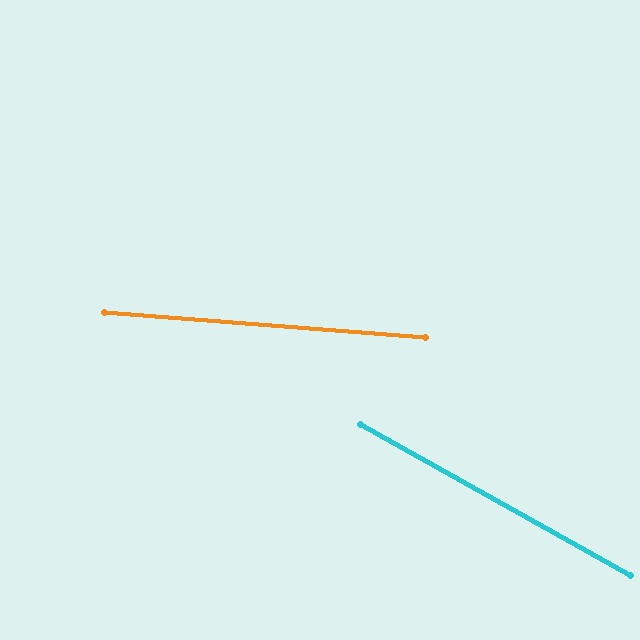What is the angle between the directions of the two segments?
Approximately 25 degrees.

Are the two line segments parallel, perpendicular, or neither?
Neither parallel nor perpendicular — they differ by about 25°.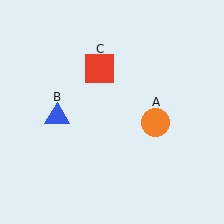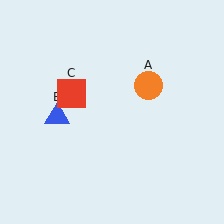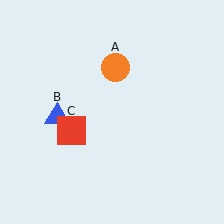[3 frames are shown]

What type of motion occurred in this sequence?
The orange circle (object A), red square (object C) rotated counterclockwise around the center of the scene.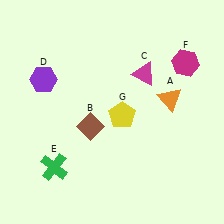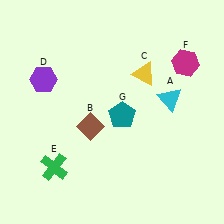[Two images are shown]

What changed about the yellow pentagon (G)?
In Image 1, G is yellow. In Image 2, it changed to teal.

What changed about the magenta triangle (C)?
In Image 1, C is magenta. In Image 2, it changed to yellow.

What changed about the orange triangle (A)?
In Image 1, A is orange. In Image 2, it changed to cyan.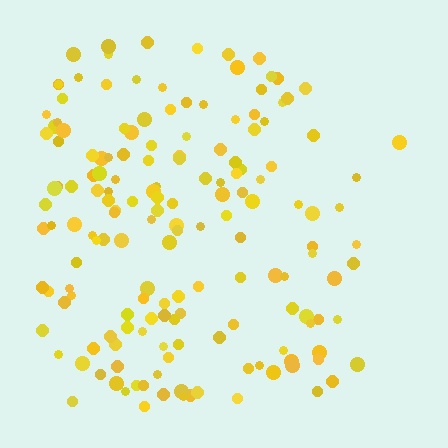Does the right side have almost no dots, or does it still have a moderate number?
Still a moderate number, just noticeably fewer than the left.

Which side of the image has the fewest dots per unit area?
The right.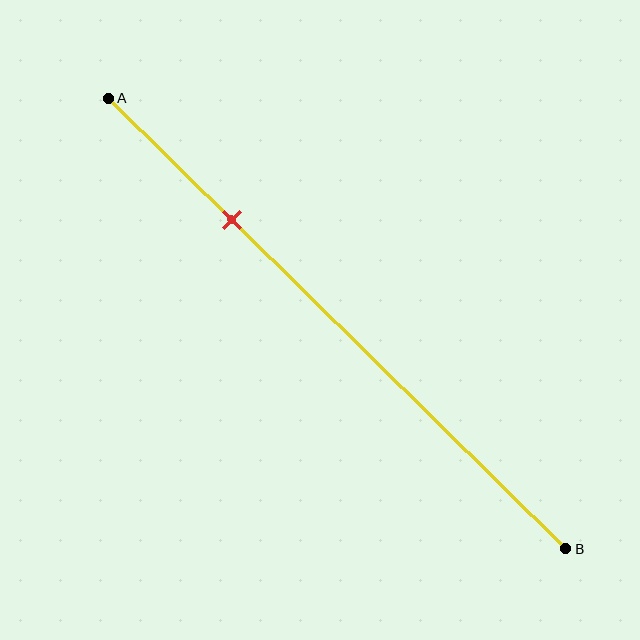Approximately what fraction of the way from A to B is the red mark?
The red mark is approximately 25% of the way from A to B.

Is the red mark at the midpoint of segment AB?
No, the mark is at about 25% from A, not at the 50% midpoint.